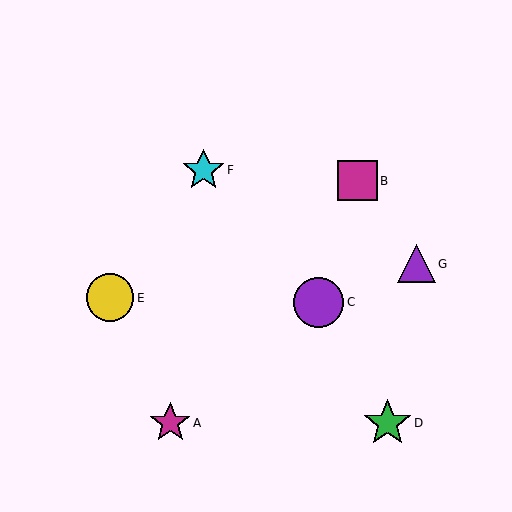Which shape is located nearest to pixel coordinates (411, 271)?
The purple triangle (labeled G) at (416, 264) is nearest to that location.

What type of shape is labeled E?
Shape E is a yellow circle.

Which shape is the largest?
The purple circle (labeled C) is the largest.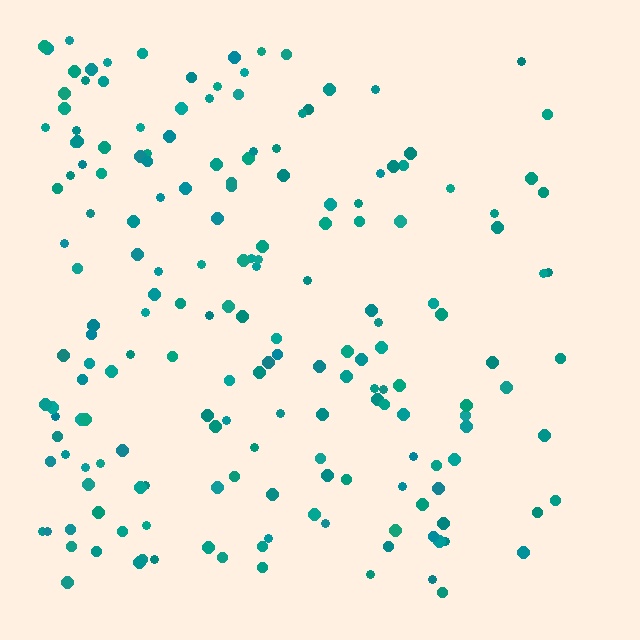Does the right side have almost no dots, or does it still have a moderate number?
Still a moderate number, just noticeably fewer than the left.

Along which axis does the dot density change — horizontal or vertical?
Horizontal.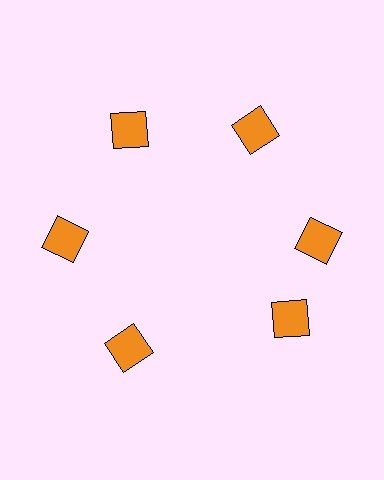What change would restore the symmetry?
The symmetry would be restored by rotating it back into even spacing with its neighbors so that all 6 squares sit at equal angles and equal distance from the center.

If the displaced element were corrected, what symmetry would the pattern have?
It would have 6-fold rotational symmetry — the pattern would map onto itself every 60 degrees.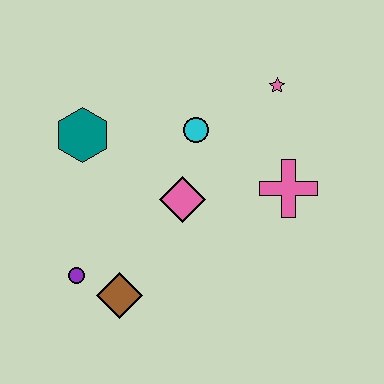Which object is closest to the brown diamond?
The purple circle is closest to the brown diamond.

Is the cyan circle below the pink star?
Yes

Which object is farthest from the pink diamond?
The pink star is farthest from the pink diamond.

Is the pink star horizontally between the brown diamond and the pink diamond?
No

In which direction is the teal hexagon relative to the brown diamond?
The teal hexagon is above the brown diamond.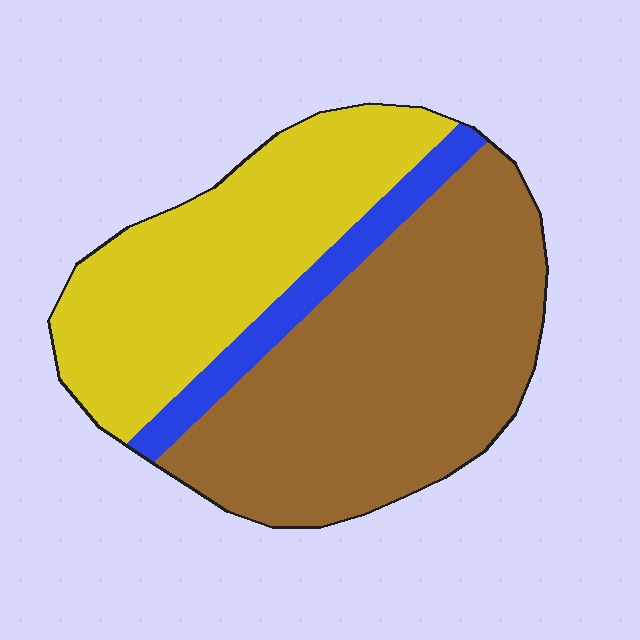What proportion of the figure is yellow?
Yellow covers around 40% of the figure.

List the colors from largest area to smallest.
From largest to smallest: brown, yellow, blue.